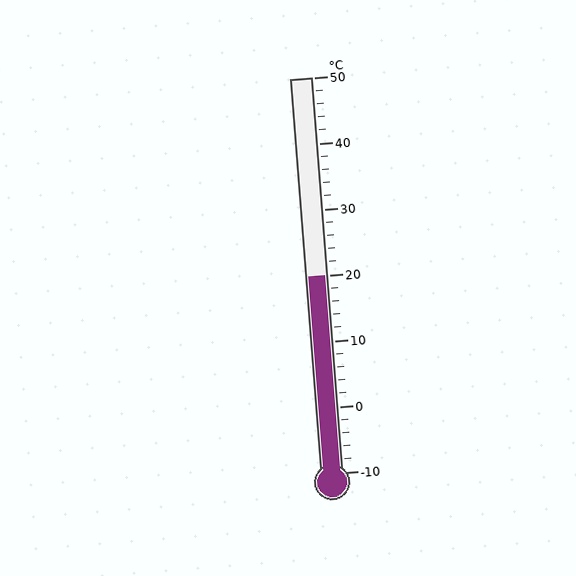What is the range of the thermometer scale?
The thermometer scale ranges from -10°C to 50°C.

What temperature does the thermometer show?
The thermometer shows approximately 20°C.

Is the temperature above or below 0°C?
The temperature is above 0°C.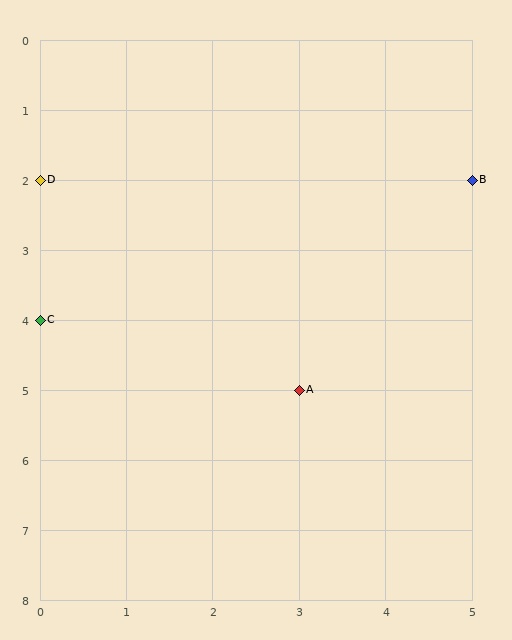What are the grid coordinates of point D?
Point D is at grid coordinates (0, 2).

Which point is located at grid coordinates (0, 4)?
Point C is at (0, 4).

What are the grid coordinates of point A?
Point A is at grid coordinates (3, 5).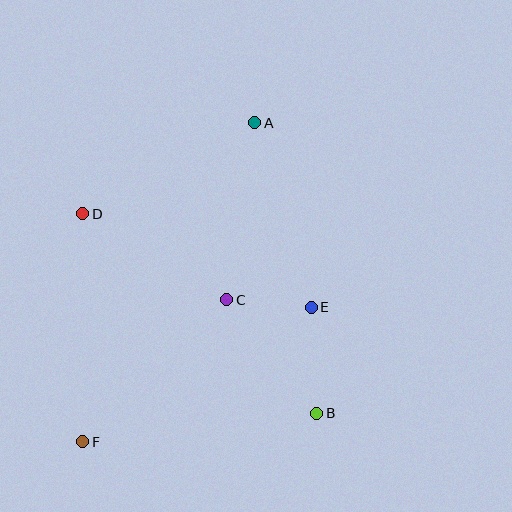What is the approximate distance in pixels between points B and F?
The distance between B and F is approximately 236 pixels.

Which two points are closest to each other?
Points C and E are closest to each other.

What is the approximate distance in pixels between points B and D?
The distance between B and D is approximately 308 pixels.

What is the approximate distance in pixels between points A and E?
The distance between A and E is approximately 193 pixels.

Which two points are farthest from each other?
Points A and F are farthest from each other.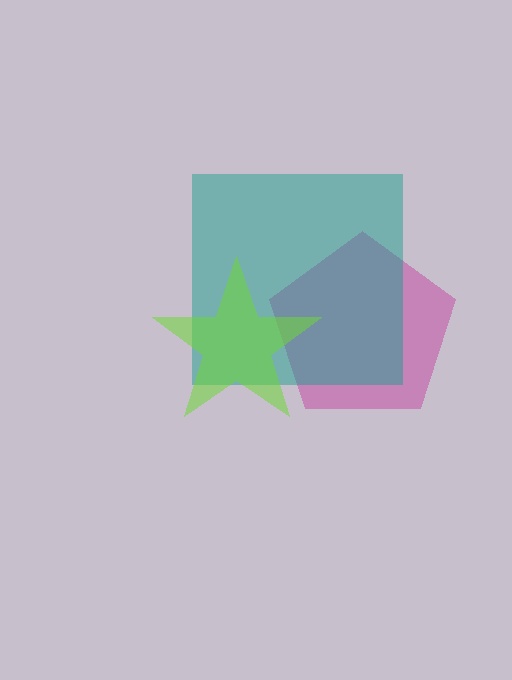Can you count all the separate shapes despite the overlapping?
Yes, there are 3 separate shapes.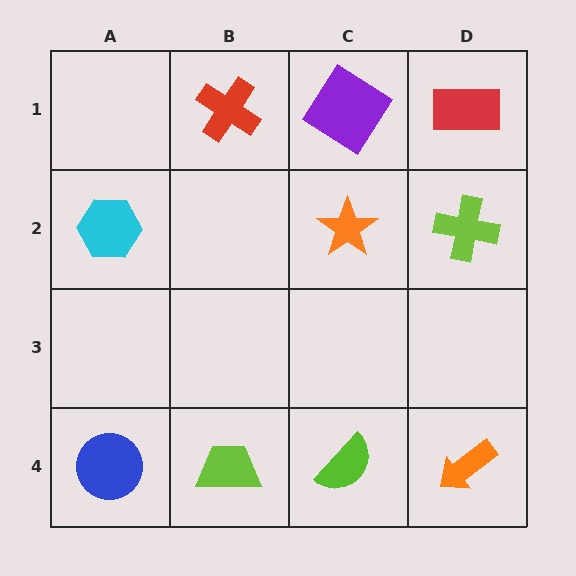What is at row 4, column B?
A lime trapezoid.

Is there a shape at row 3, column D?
No, that cell is empty.